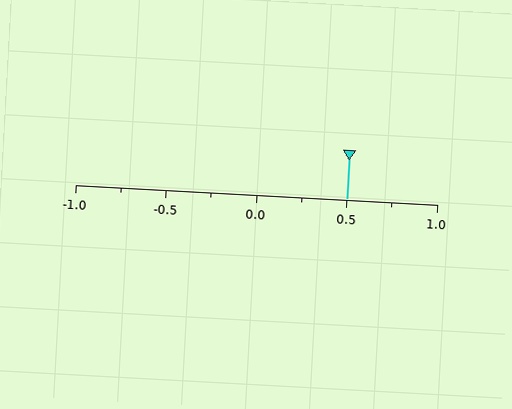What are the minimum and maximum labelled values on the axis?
The axis runs from -1.0 to 1.0.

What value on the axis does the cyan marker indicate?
The marker indicates approximately 0.5.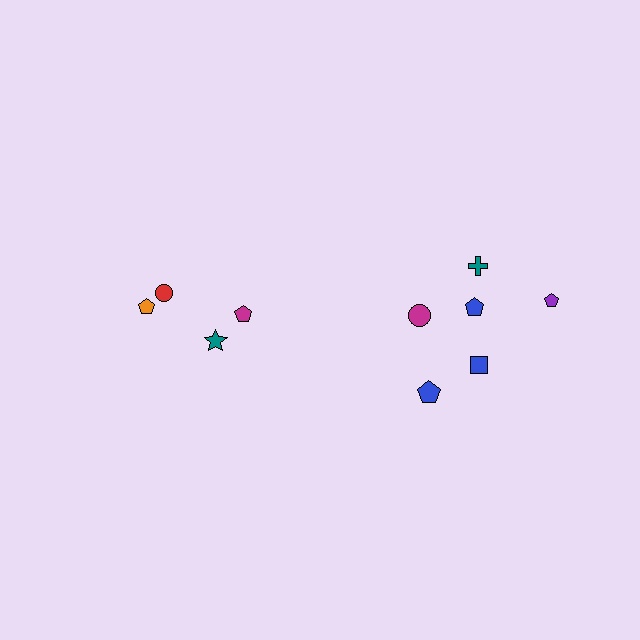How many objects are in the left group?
There are 4 objects.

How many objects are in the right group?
There are 6 objects.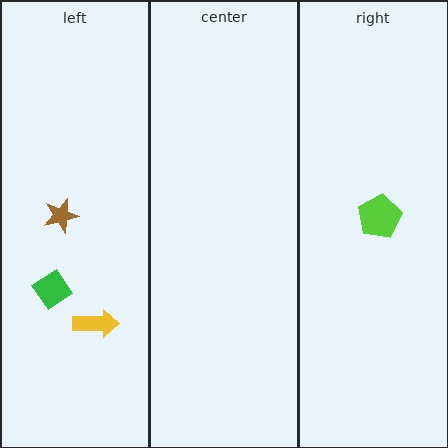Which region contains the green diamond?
The left region.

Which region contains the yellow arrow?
The left region.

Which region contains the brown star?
The left region.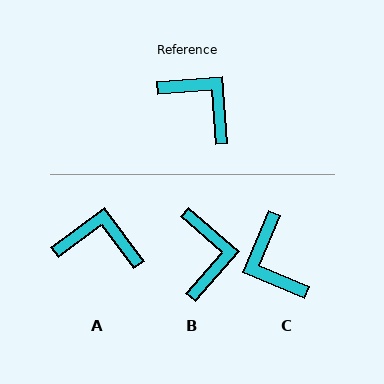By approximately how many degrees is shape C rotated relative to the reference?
Approximately 153 degrees counter-clockwise.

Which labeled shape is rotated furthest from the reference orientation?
C, about 153 degrees away.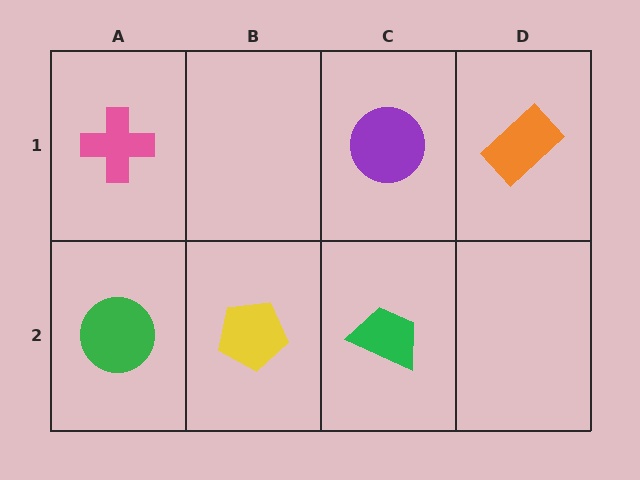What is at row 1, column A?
A pink cross.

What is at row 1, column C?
A purple circle.